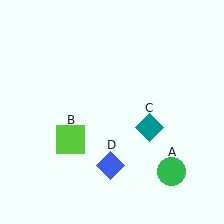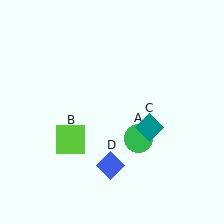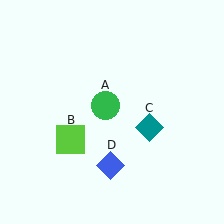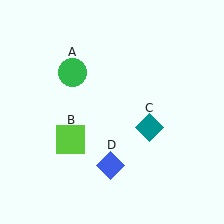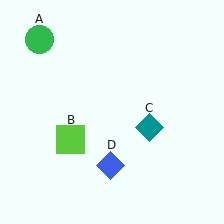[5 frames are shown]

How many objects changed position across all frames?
1 object changed position: green circle (object A).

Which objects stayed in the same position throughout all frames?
Lime square (object B) and teal diamond (object C) and blue diamond (object D) remained stationary.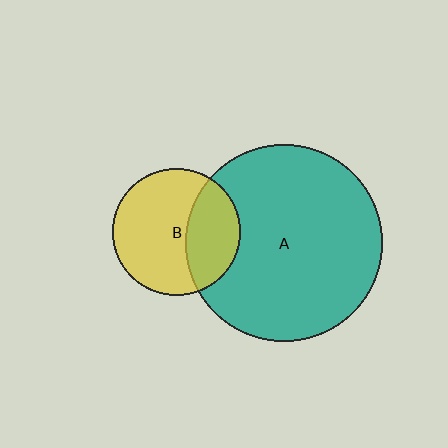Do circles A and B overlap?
Yes.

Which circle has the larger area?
Circle A (teal).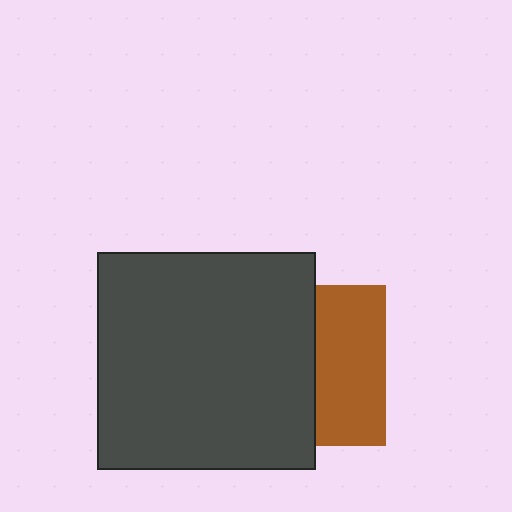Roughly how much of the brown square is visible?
A small part of it is visible (roughly 44%).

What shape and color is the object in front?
The object in front is a dark gray square.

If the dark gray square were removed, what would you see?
You would see the complete brown square.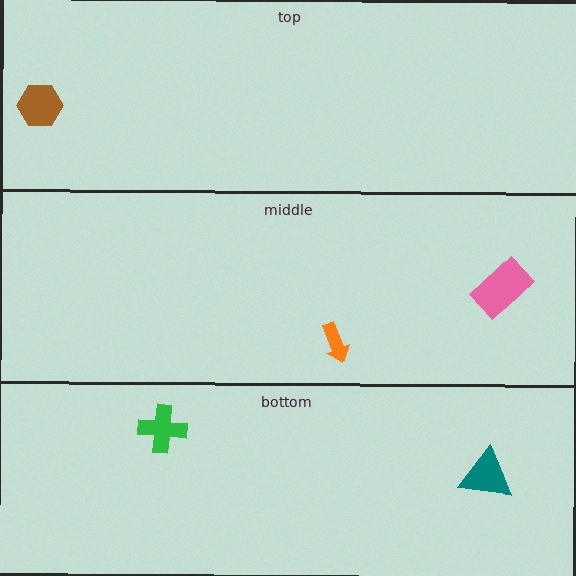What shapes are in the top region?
The brown hexagon.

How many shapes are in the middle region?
2.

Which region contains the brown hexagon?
The top region.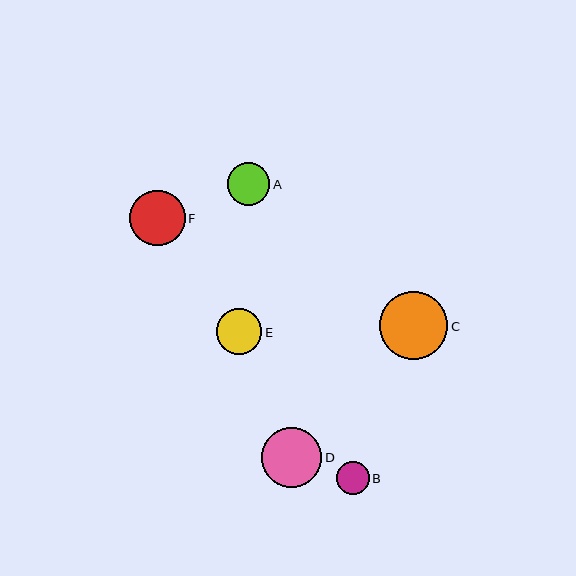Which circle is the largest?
Circle C is the largest with a size of approximately 68 pixels.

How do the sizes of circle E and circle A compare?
Circle E and circle A are approximately the same size.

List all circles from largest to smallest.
From largest to smallest: C, D, F, E, A, B.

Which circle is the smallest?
Circle B is the smallest with a size of approximately 33 pixels.